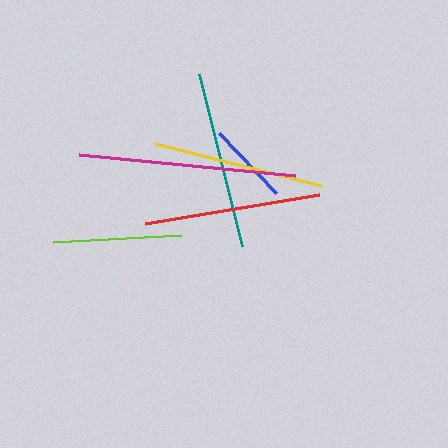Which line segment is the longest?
The magenta line is the longest at approximately 217 pixels.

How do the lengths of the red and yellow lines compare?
The red and yellow lines are approximately the same length.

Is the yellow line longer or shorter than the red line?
The red line is longer than the yellow line.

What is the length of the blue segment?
The blue segment is approximately 82 pixels long.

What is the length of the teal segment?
The teal segment is approximately 178 pixels long.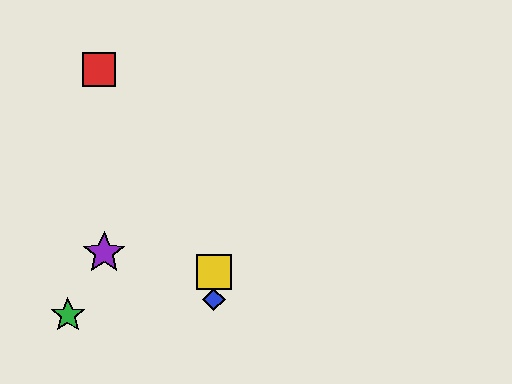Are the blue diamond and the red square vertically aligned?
No, the blue diamond is at x≈214 and the red square is at x≈99.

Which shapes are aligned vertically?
The blue diamond, the yellow square are aligned vertically.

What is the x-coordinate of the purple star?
The purple star is at x≈104.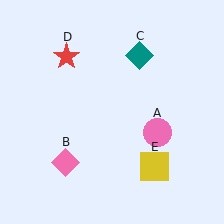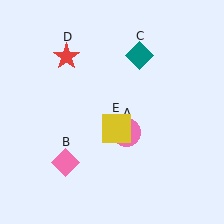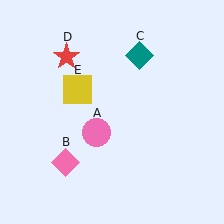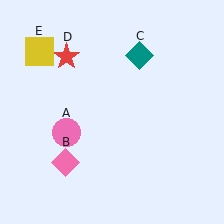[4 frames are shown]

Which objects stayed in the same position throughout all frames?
Pink diamond (object B) and teal diamond (object C) and red star (object D) remained stationary.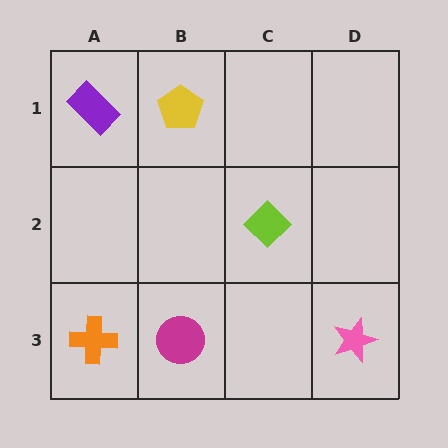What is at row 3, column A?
An orange cross.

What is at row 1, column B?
A yellow pentagon.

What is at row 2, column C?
A lime diamond.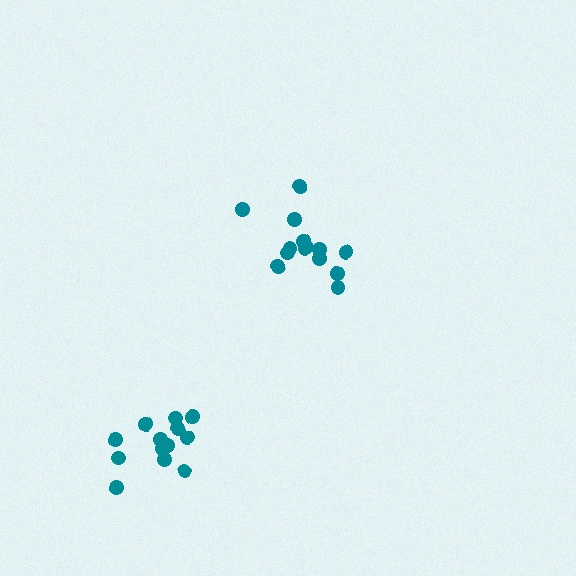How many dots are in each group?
Group 1: 14 dots, Group 2: 13 dots (27 total).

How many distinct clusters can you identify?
There are 2 distinct clusters.